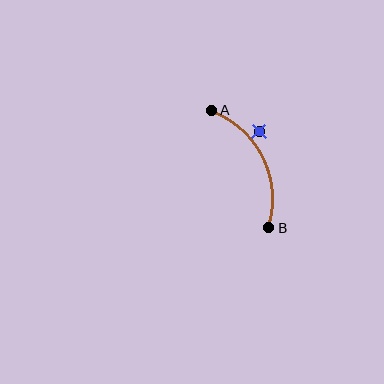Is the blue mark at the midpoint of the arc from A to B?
No — the blue mark does not lie on the arc at all. It sits slightly outside the curve.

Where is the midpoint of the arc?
The arc midpoint is the point on the curve farthest from the straight line joining A and B. It sits to the right of that line.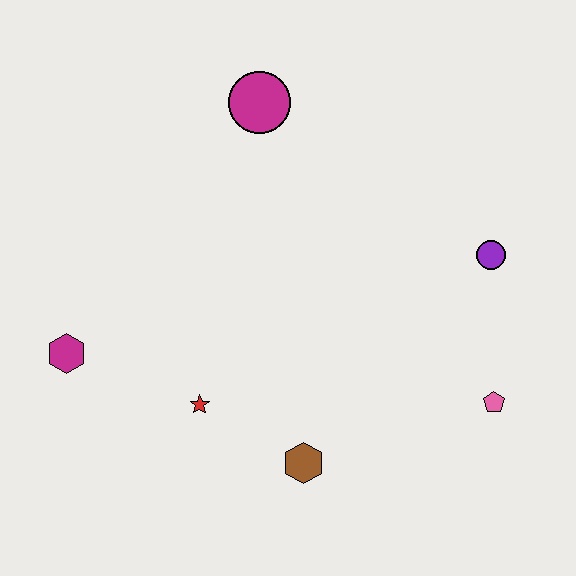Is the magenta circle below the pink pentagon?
No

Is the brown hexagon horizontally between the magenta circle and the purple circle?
Yes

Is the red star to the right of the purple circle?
No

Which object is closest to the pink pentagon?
The purple circle is closest to the pink pentagon.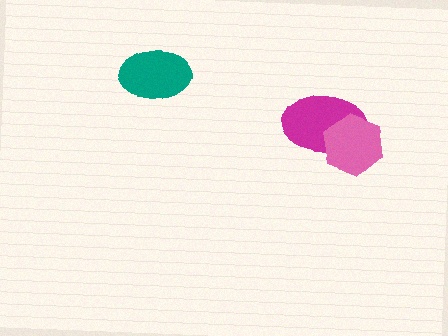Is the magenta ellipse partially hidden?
Yes, it is partially covered by another shape.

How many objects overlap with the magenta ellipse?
1 object overlaps with the magenta ellipse.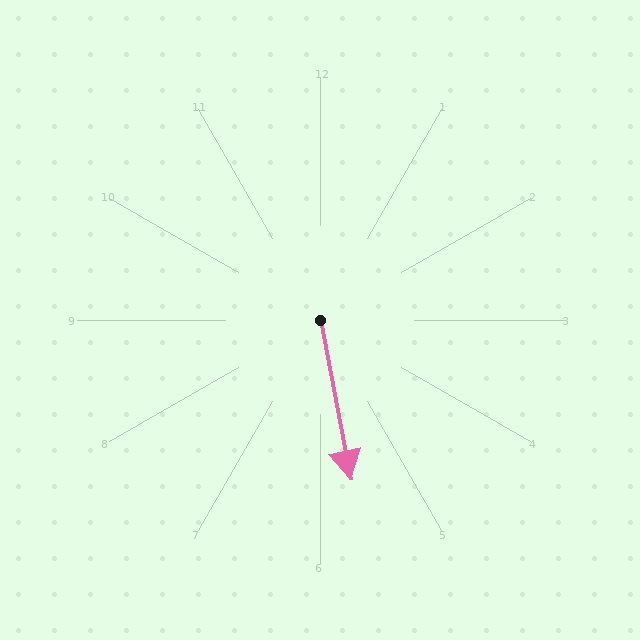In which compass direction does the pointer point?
South.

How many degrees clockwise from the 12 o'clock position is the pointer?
Approximately 169 degrees.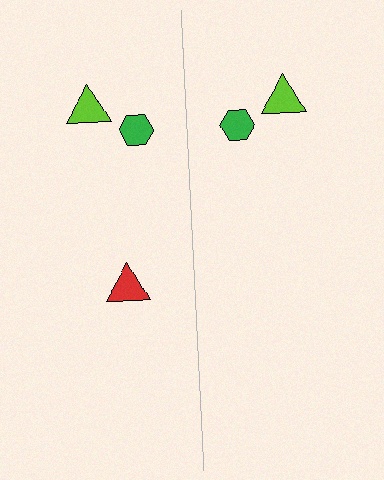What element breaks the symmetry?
A red triangle is missing from the right side.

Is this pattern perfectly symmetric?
No, the pattern is not perfectly symmetric. A red triangle is missing from the right side.